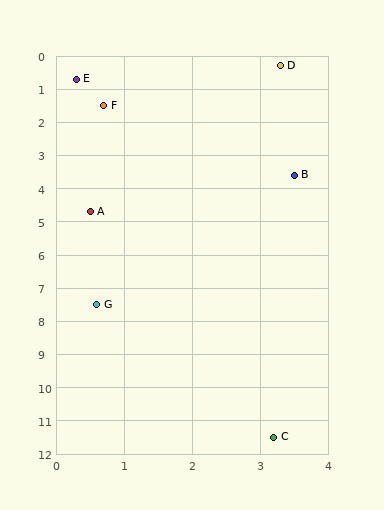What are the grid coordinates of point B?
Point B is at approximately (3.5, 3.6).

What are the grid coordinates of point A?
Point A is at approximately (0.5, 4.7).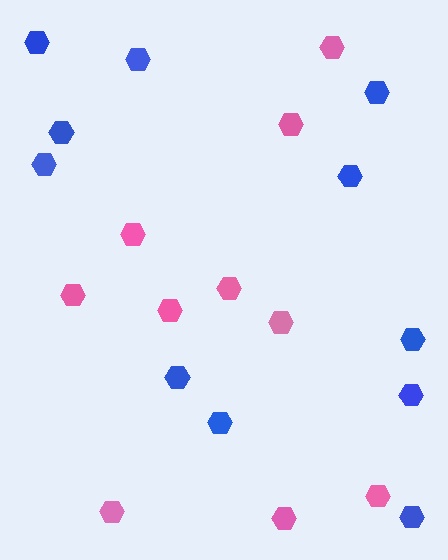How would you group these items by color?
There are 2 groups: one group of blue hexagons (11) and one group of pink hexagons (10).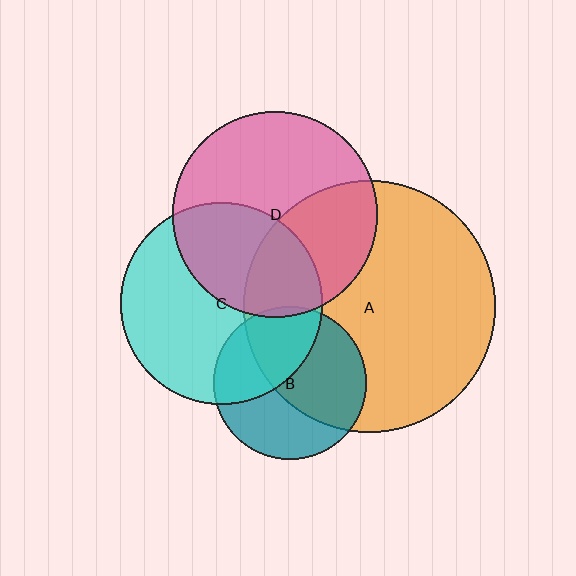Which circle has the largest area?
Circle A (orange).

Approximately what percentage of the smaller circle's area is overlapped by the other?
Approximately 40%.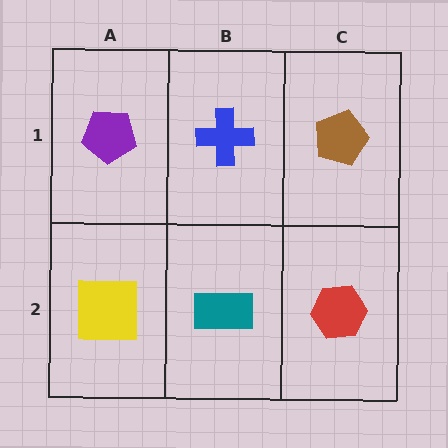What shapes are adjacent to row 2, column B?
A blue cross (row 1, column B), a yellow square (row 2, column A), a red hexagon (row 2, column C).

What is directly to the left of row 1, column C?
A blue cross.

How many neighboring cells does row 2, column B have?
3.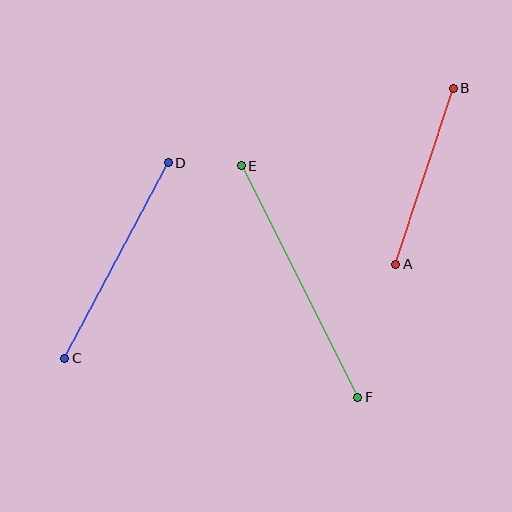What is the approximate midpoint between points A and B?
The midpoint is at approximately (425, 176) pixels.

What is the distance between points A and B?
The distance is approximately 185 pixels.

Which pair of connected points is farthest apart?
Points E and F are farthest apart.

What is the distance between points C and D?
The distance is approximately 221 pixels.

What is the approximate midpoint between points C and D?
The midpoint is at approximately (116, 261) pixels.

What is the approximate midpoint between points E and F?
The midpoint is at approximately (299, 281) pixels.